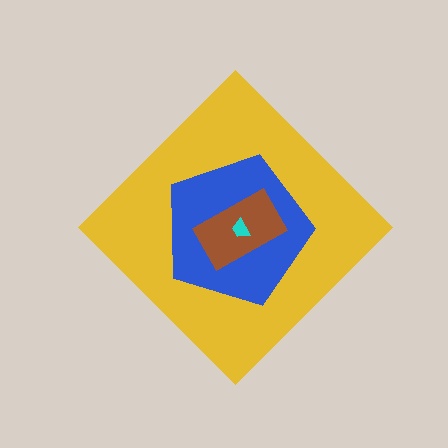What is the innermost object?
The cyan trapezoid.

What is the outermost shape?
The yellow diamond.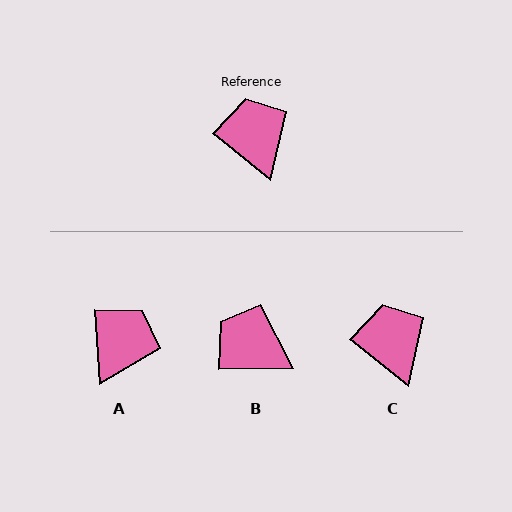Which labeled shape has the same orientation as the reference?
C.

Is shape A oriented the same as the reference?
No, it is off by about 47 degrees.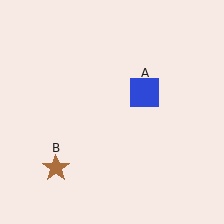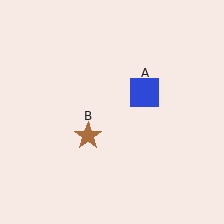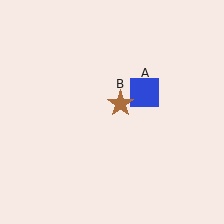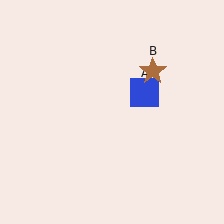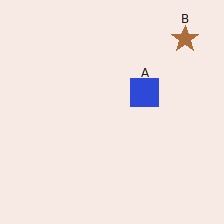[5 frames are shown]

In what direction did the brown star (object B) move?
The brown star (object B) moved up and to the right.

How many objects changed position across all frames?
1 object changed position: brown star (object B).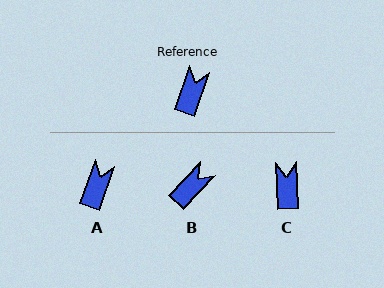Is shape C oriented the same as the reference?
No, it is off by about 22 degrees.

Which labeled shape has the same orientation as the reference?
A.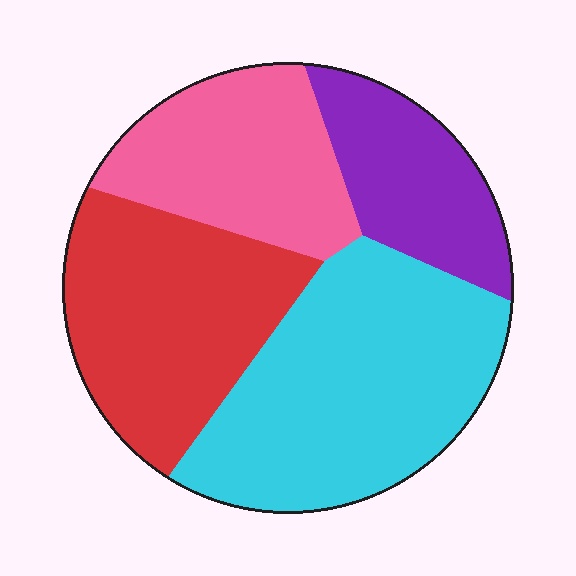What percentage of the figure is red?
Red covers 27% of the figure.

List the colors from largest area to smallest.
From largest to smallest: cyan, red, pink, purple.